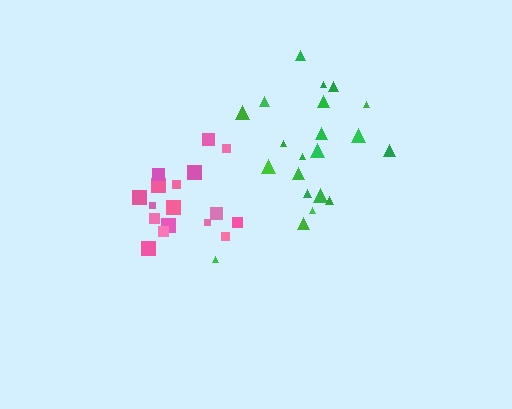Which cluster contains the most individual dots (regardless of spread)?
Green (21).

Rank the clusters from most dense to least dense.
pink, green.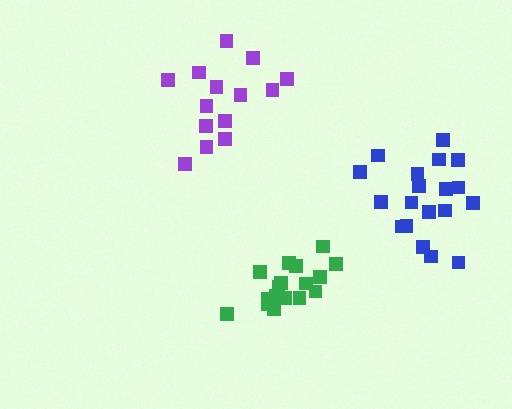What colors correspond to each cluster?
The clusters are colored: green, purple, blue.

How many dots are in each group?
Group 1: 17 dots, Group 2: 14 dots, Group 3: 19 dots (50 total).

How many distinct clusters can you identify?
There are 3 distinct clusters.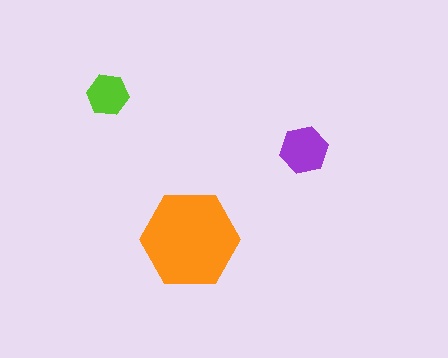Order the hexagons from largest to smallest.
the orange one, the purple one, the lime one.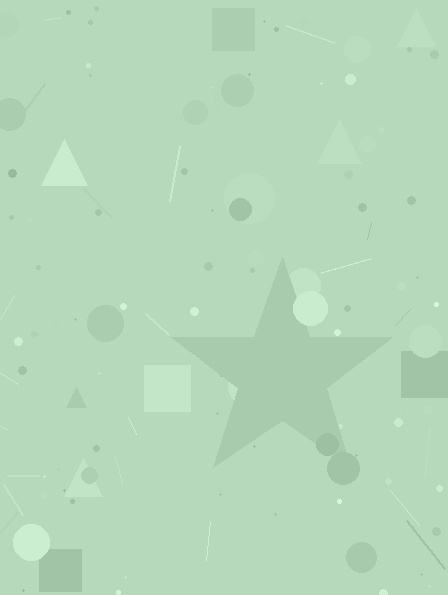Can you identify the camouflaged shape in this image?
The camouflaged shape is a star.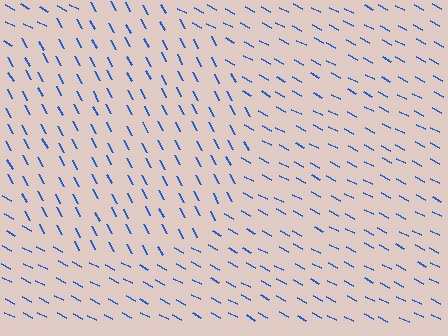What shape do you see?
I see a circle.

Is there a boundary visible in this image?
Yes, there is a texture boundary formed by a change in line orientation.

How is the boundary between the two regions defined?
The boundary is defined purely by a change in line orientation (approximately 34 degrees difference). All lines are the same color and thickness.